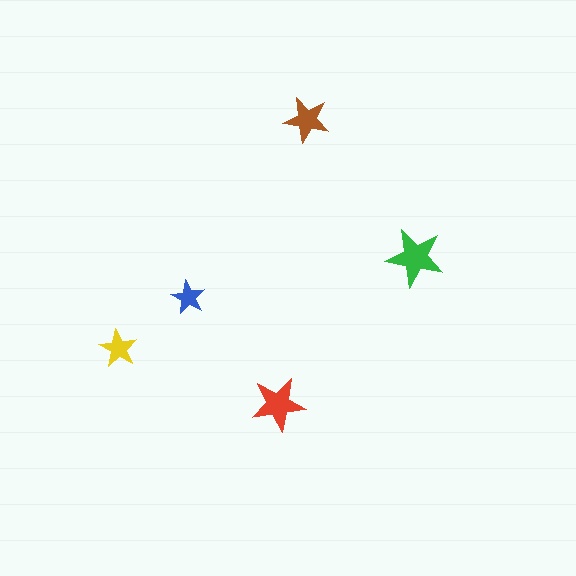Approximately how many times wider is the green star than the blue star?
About 1.5 times wider.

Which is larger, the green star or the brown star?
The green one.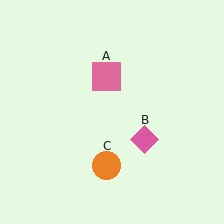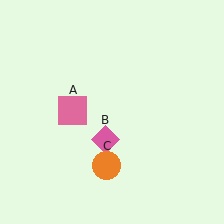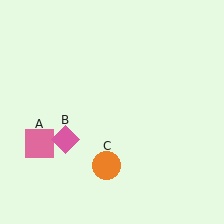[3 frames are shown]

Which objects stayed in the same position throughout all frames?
Orange circle (object C) remained stationary.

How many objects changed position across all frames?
2 objects changed position: pink square (object A), pink diamond (object B).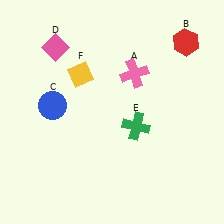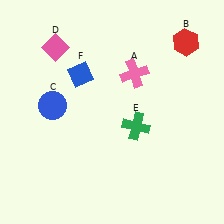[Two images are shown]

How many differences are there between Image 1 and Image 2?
There is 1 difference between the two images.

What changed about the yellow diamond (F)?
In Image 1, F is yellow. In Image 2, it changed to blue.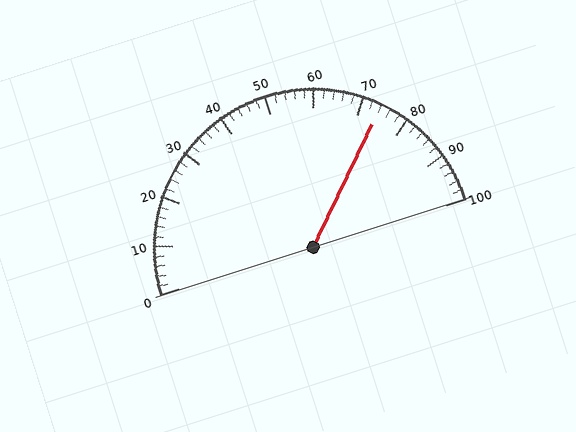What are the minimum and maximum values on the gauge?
The gauge ranges from 0 to 100.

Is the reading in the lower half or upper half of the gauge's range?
The reading is in the upper half of the range (0 to 100).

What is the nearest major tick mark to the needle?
The nearest major tick mark is 70.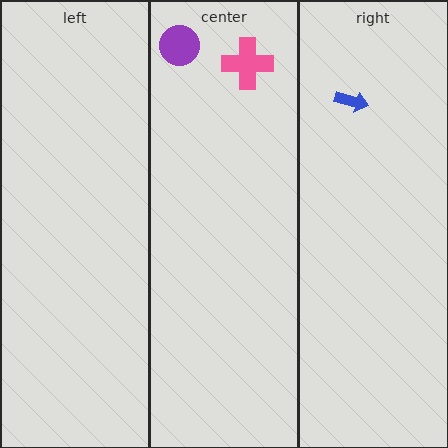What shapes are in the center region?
The pink cross, the purple circle.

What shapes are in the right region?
The blue arrow.